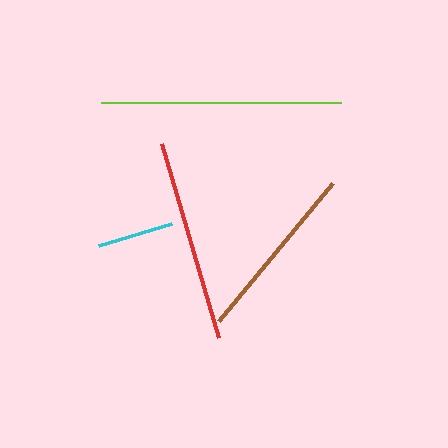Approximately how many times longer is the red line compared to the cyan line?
The red line is approximately 2.7 times the length of the cyan line.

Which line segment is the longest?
The lime line is the longest at approximately 241 pixels.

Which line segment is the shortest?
The cyan line is the shortest at approximately 76 pixels.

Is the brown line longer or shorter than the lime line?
The lime line is longer than the brown line.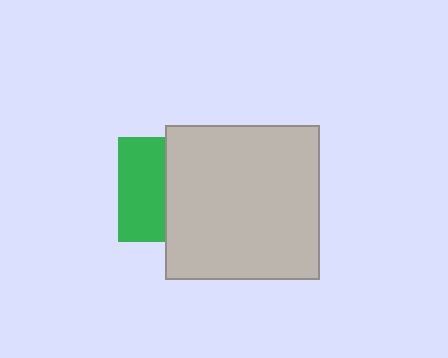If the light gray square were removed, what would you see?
You would see the complete green square.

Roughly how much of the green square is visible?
About half of it is visible (roughly 45%).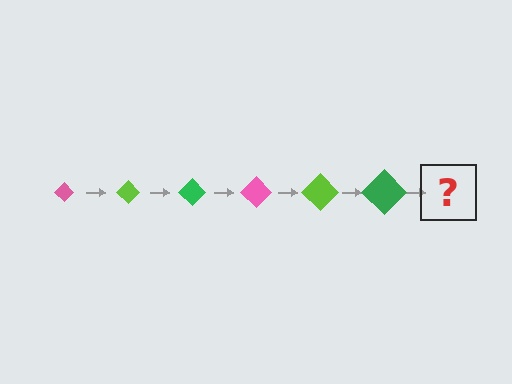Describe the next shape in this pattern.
It should be a pink diamond, larger than the previous one.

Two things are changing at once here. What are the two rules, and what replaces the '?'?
The two rules are that the diamond grows larger each step and the color cycles through pink, lime, and green. The '?' should be a pink diamond, larger than the previous one.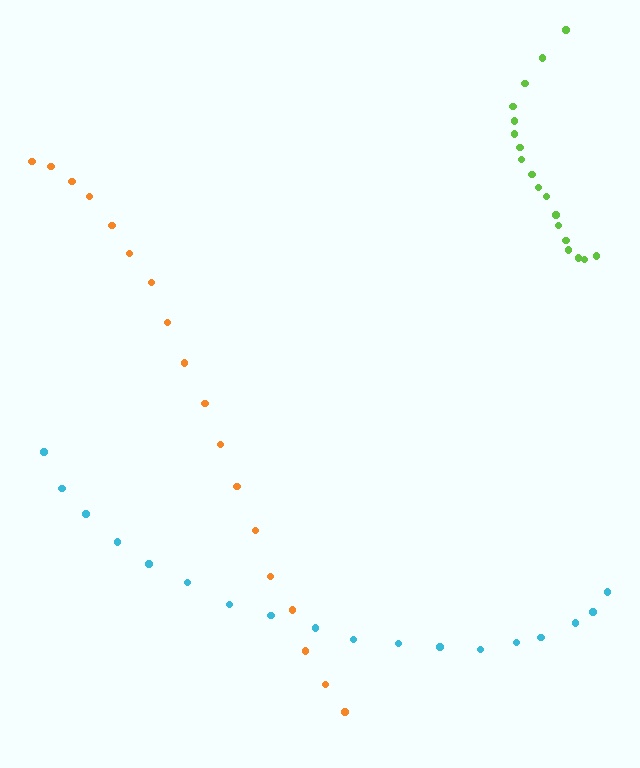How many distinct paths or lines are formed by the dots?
There are 3 distinct paths.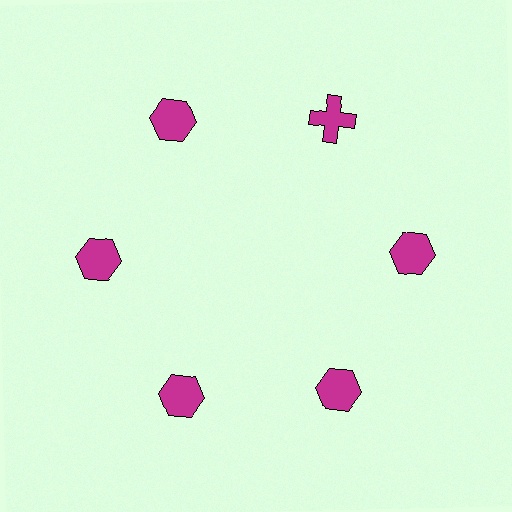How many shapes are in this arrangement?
There are 6 shapes arranged in a ring pattern.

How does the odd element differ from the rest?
It has a different shape: cross instead of hexagon.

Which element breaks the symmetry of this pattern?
The magenta cross at roughly the 1 o'clock position breaks the symmetry. All other shapes are magenta hexagons.